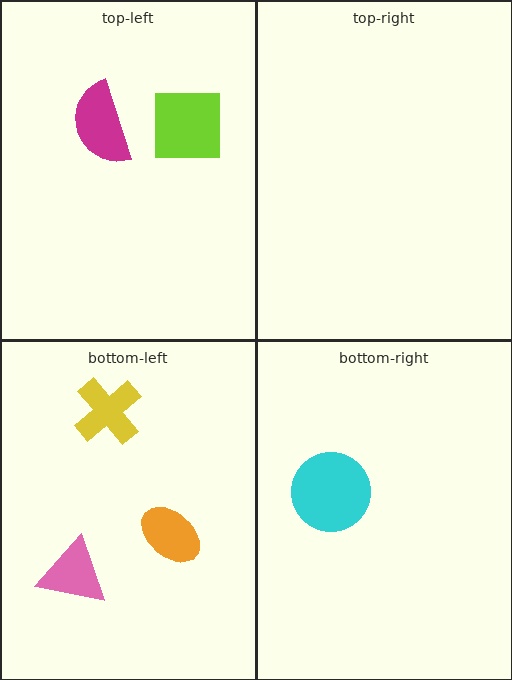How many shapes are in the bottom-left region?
3.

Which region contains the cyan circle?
The bottom-right region.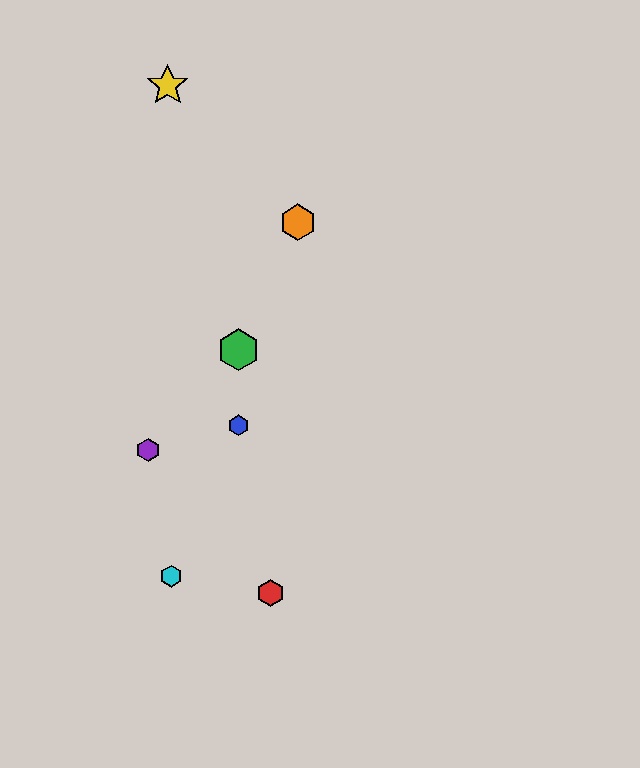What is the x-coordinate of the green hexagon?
The green hexagon is at x≈239.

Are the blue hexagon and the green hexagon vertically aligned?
Yes, both are at x≈239.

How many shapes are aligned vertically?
2 shapes (the blue hexagon, the green hexagon) are aligned vertically.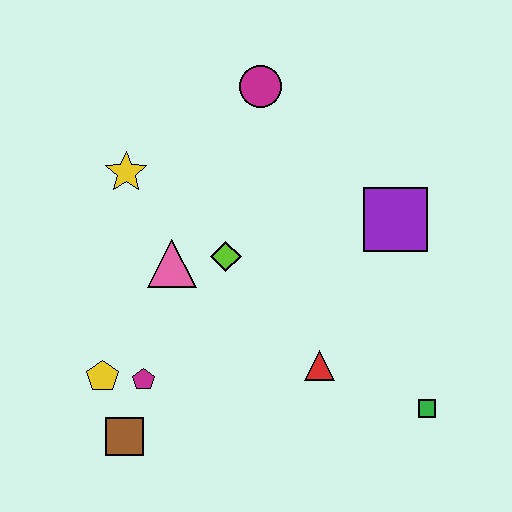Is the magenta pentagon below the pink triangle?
Yes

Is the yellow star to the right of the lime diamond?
No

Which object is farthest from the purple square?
The brown square is farthest from the purple square.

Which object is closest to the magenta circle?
The yellow star is closest to the magenta circle.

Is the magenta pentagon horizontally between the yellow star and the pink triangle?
Yes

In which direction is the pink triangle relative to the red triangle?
The pink triangle is to the left of the red triangle.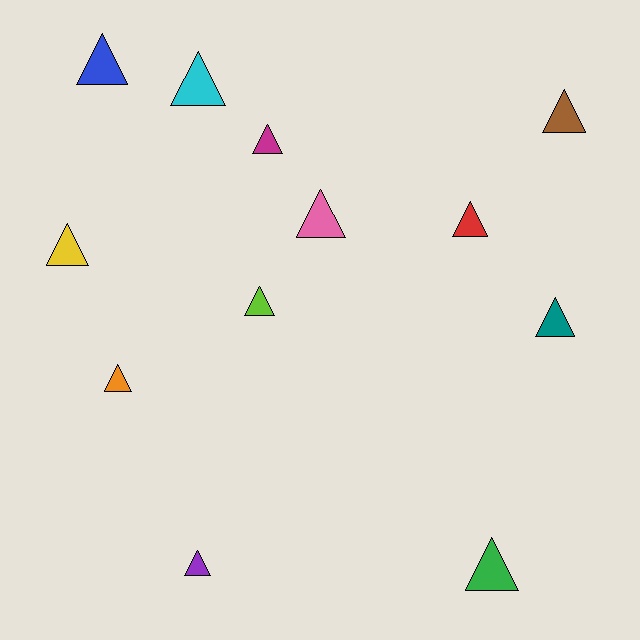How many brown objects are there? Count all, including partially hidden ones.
There is 1 brown object.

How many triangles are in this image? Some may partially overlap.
There are 12 triangles.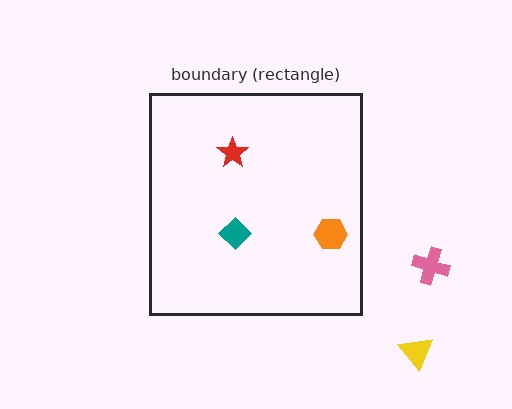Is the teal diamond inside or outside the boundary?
Inside.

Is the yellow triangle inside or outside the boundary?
Outside.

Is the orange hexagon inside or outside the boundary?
Inside.